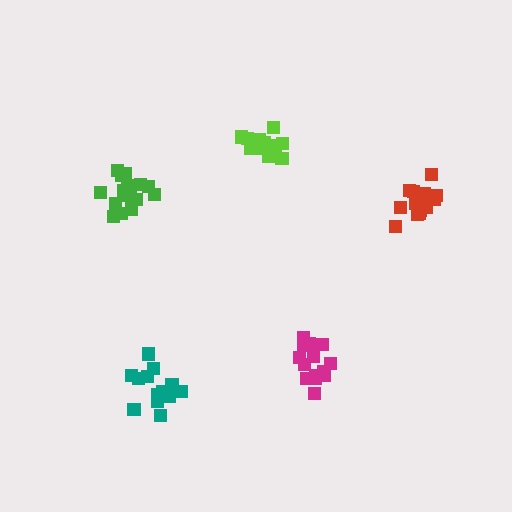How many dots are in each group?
Group 1: 19 dots, Group 2: 16 dots, Group 3: 15 dots, Group 4: 13 dots, Group 5: 14 dots (77 total).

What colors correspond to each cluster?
The clusters are colored: green, lime, red, teal, magenta.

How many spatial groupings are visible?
There are 5 spatial groupings.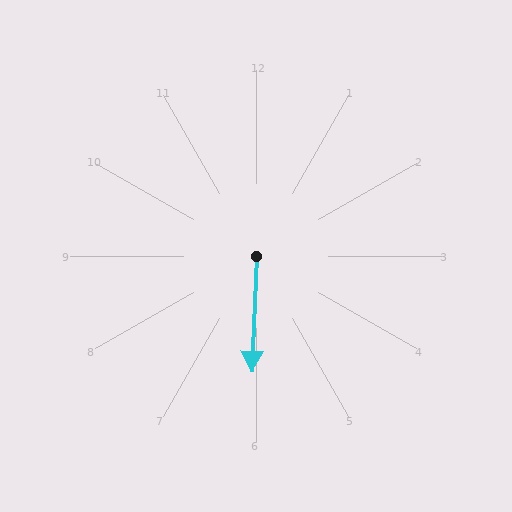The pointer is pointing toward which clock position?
Roughly 6 o'clock.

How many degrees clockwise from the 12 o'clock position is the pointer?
Approximately 182 degrees.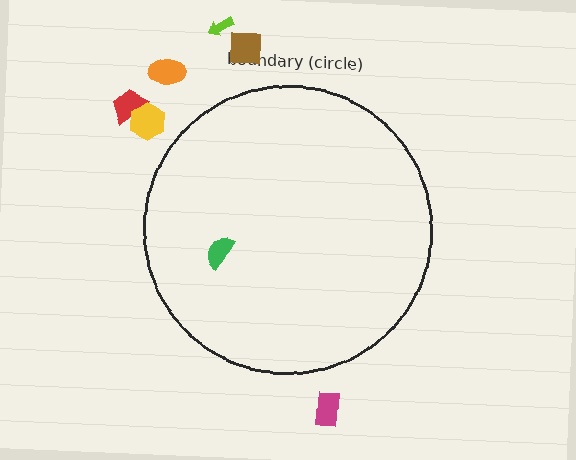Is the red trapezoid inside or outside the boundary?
Outside.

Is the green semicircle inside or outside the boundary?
Inside.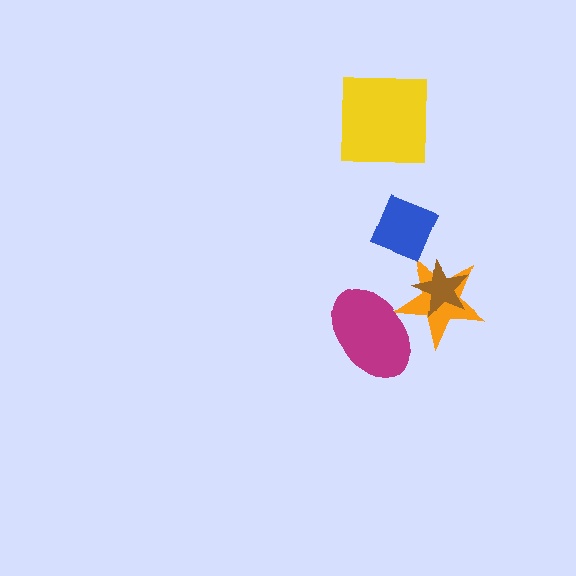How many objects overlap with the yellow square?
0 objects overlap with the yellow square.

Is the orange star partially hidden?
Yes, it is partially covered by another shape.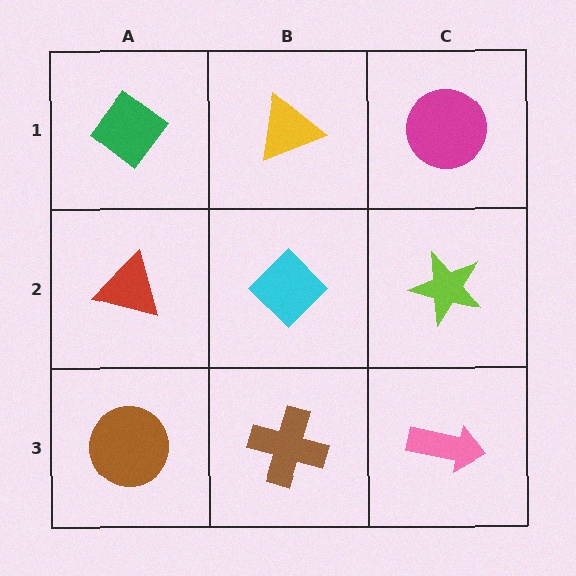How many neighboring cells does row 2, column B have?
4.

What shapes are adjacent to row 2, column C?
A magenta circle (row 1, column C), a pink arrow (row 3, column C), a cyan diamond (row 2, column B).